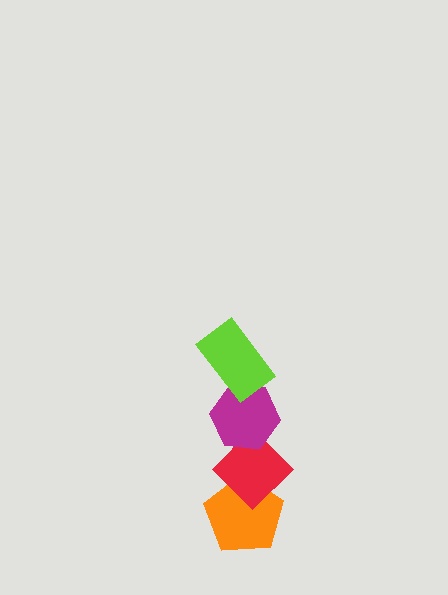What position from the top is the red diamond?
The red diamond is 3rd from the top.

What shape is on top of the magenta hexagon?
The lime rectangle is on top of the magenta hexagon.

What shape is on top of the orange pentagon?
The red diamond is on top of the orange pentagon.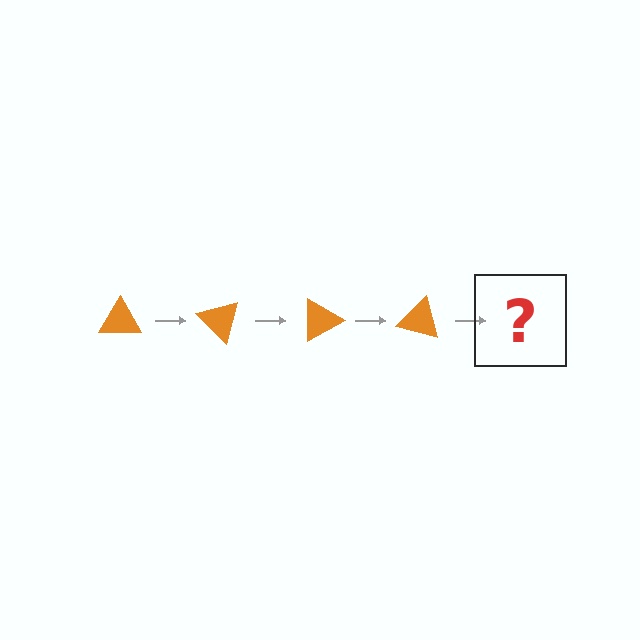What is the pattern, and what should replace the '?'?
The pattern is that the triangle rotates 45 degrees each step. The '?' should be an orange triangle rotated 180 degrees.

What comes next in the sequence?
The next element should be an orange triangle rotated 180 degrees.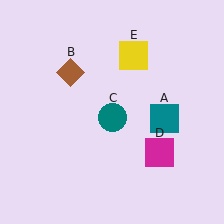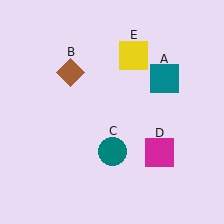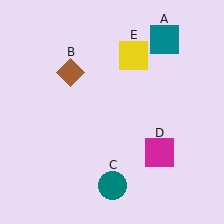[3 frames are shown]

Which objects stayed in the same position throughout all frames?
Brown diamond (object B) and magenta square (object D) and yellow square (object E) remained stationary.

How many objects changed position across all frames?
2 objects changed position: teal square (object A), teal circle (object C).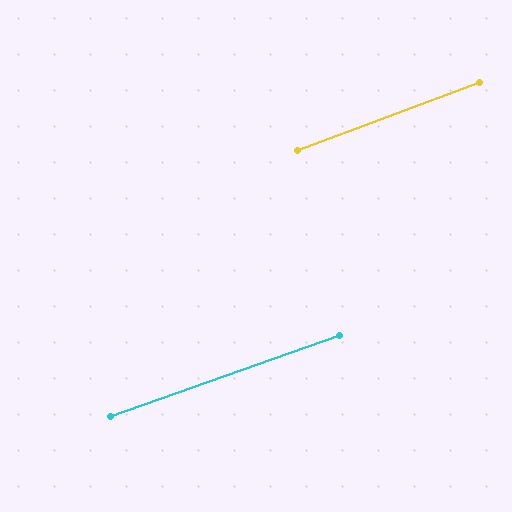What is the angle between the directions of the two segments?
Approximately 1 degree.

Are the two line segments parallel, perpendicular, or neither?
Parallel — their directions differ by only 0.9°.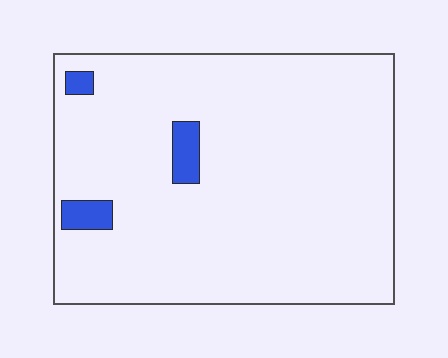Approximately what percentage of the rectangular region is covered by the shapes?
Approximately 5%.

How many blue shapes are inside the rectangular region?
3.